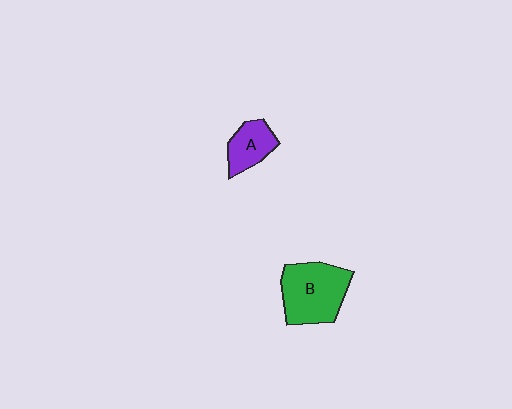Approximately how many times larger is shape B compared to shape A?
Approximately 1.9 times.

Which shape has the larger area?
Shape B (green).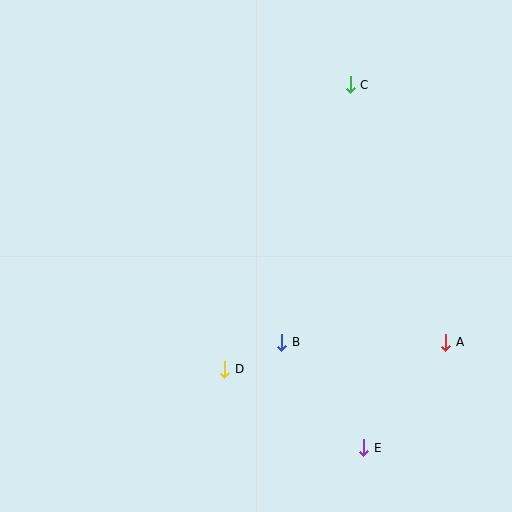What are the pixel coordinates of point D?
Point D is at (225, 369).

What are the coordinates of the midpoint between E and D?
The midpoint between E and D is at (294, 408).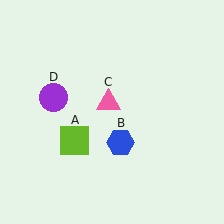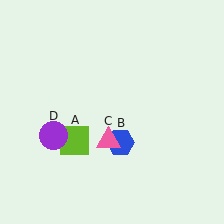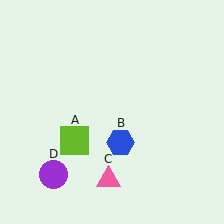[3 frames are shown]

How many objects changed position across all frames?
2 objects changed position: pink triangle (object C), purple circle (object D).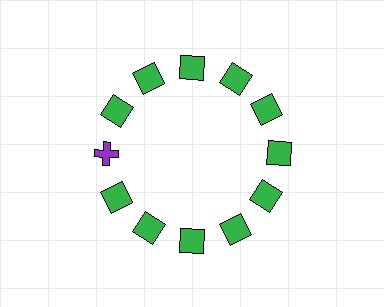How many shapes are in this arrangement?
There are 12 shapes arranged in a ring pattern.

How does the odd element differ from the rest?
It differs in both color (purple instead of green) and shape (cross instead of square).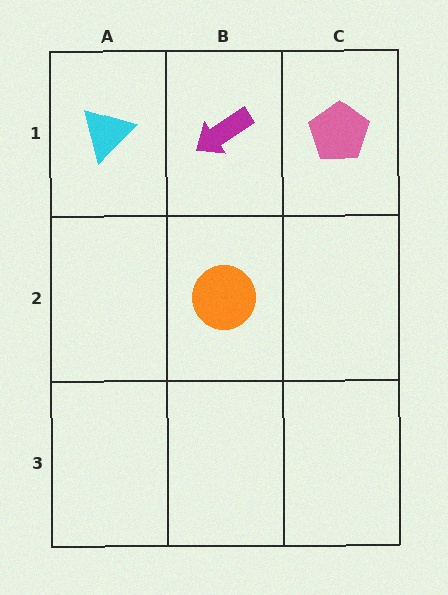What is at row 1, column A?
A cyan triangle.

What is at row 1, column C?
A pink pentagon.